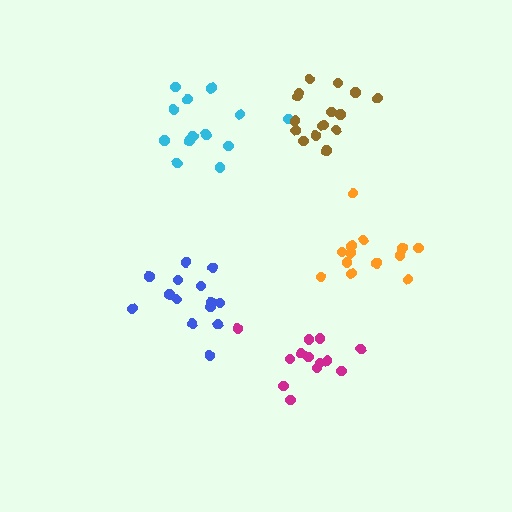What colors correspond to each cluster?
The clusters are colored: blue, cyan, orange, magenta, brown.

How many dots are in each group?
Group 1: 14 dots, Group 2: 13 dots, Group 3: 13 dots, Group 4: 13 dots, Group 5: 16 dots (69 total).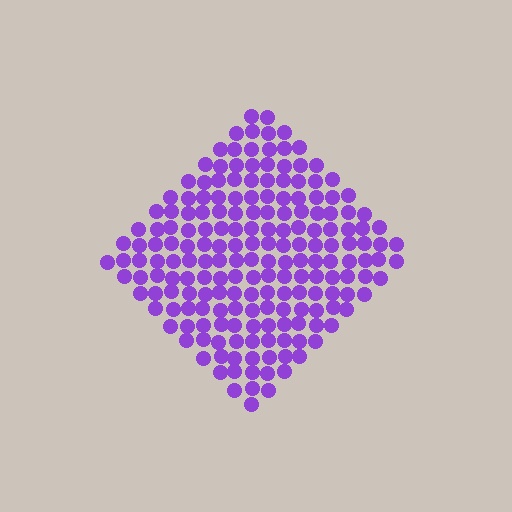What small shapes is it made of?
It is made of small circles.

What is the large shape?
The large shape is a diamond.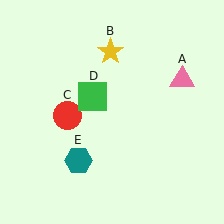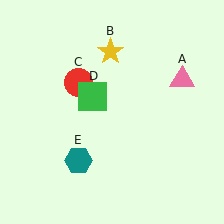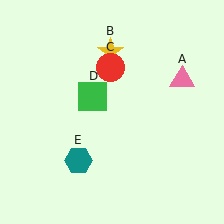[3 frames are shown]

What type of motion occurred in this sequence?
The red circle (object C) rotated clockwise around the center of the scene.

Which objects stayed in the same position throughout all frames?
Pink triangle (object A) and yellow star (object B) and green square (object D) and teal hexagon (object E) remained stationary.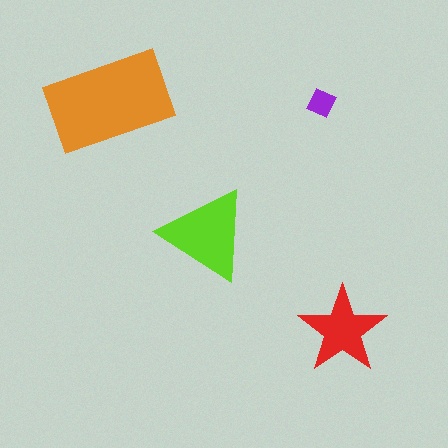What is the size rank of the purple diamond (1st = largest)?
4th.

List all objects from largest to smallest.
The orange rectangle, the lime triangle, the red star, the purple diamond.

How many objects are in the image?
There are 4 objects in the image.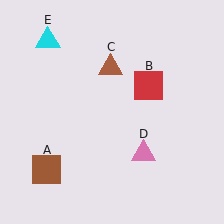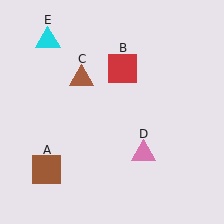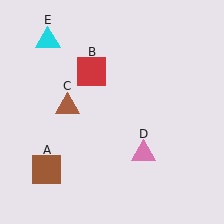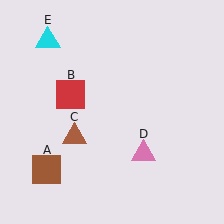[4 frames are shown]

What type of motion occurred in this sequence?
The red square (object B), brown triangle (object C) rotated counterclockwise around the center of the scene.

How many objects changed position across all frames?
2 objects changed position: red square (object B), brown triangle (object C).